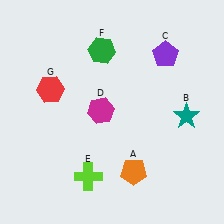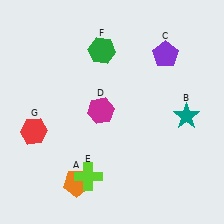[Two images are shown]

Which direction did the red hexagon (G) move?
The red hexagon (G) moved down.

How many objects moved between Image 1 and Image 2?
2 objects moved between the two images.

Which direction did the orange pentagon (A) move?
The orange pentagon (A) moved left.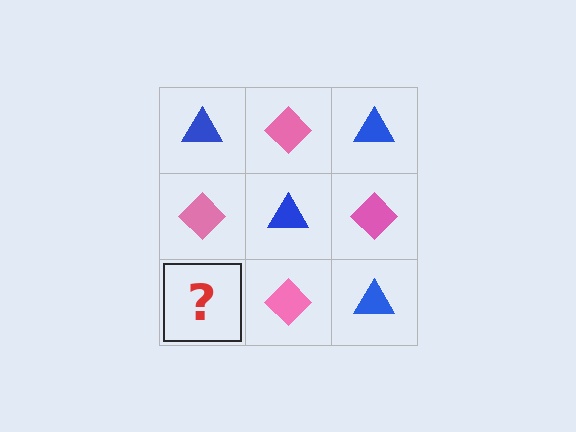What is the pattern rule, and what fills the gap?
The rule is that it alternates blue triangle and pink diamond in a checkerboard pattern. The gap should be filled with a blue triangle.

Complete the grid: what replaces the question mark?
The question mark should be replaced with a blue triangle.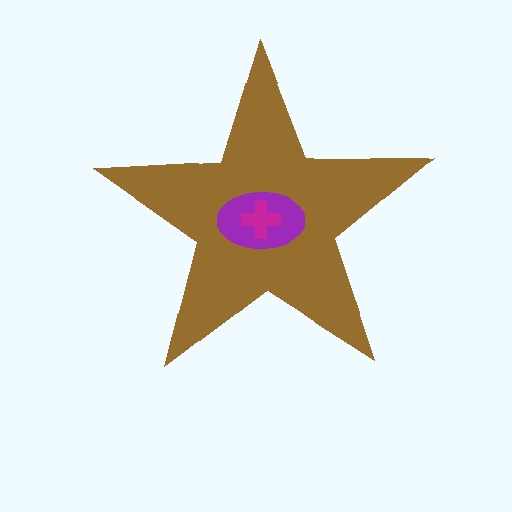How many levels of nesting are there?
3.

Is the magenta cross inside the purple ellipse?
Yes.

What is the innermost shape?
The magenta cross.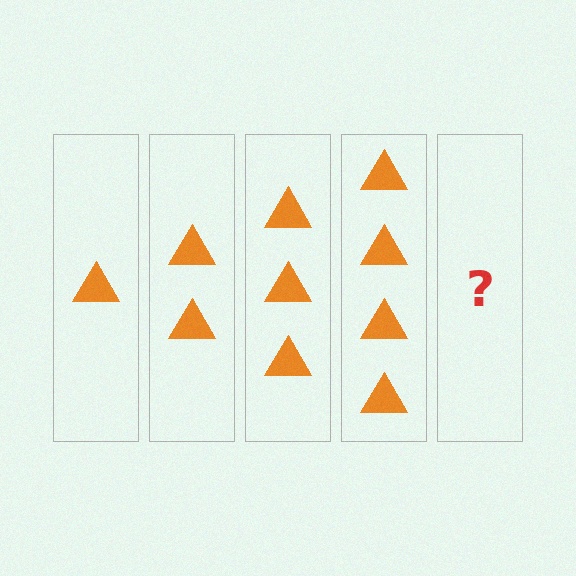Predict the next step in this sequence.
The next step is 5 triangles.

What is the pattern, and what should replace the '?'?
The pattern is that each step adds one more triangle. The '?' should be 5 triangles.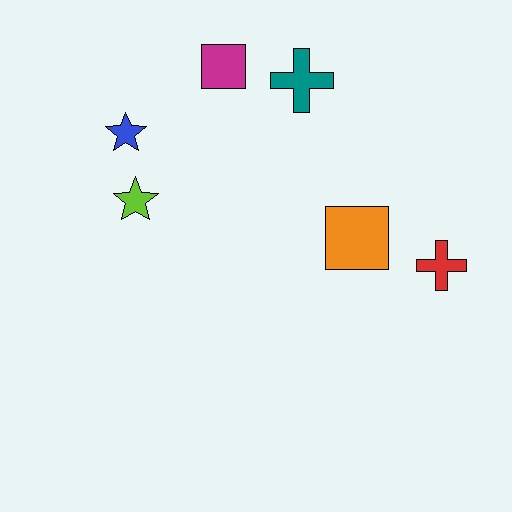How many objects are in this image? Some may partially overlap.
There are 6 objects.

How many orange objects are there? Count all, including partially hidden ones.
There is 1 orange object.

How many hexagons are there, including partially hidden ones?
There are no hexagons.